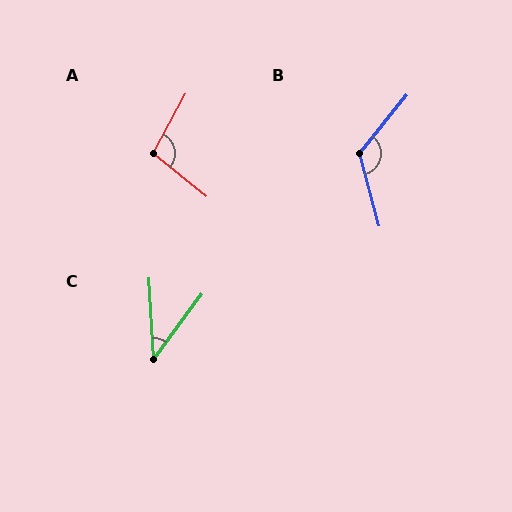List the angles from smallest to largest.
C (39°), A (101°), B (126°).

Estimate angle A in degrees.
Approximately 101 degrees.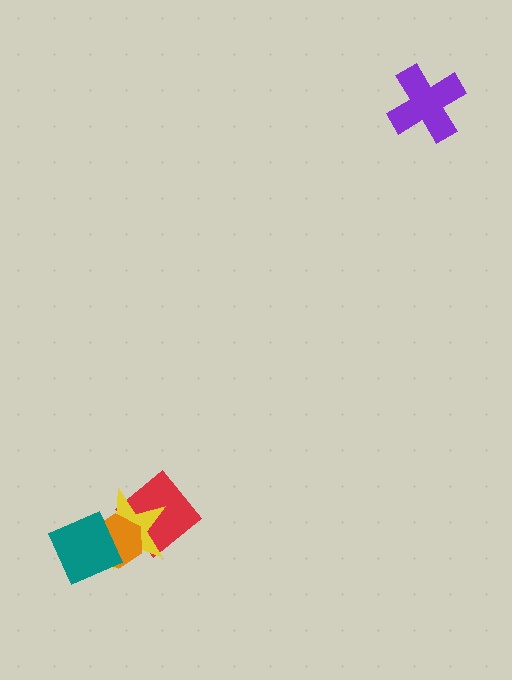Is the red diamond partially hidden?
Yes, it is partially covered by another shape.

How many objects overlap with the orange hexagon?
3 objects overlap with the orange hexagon.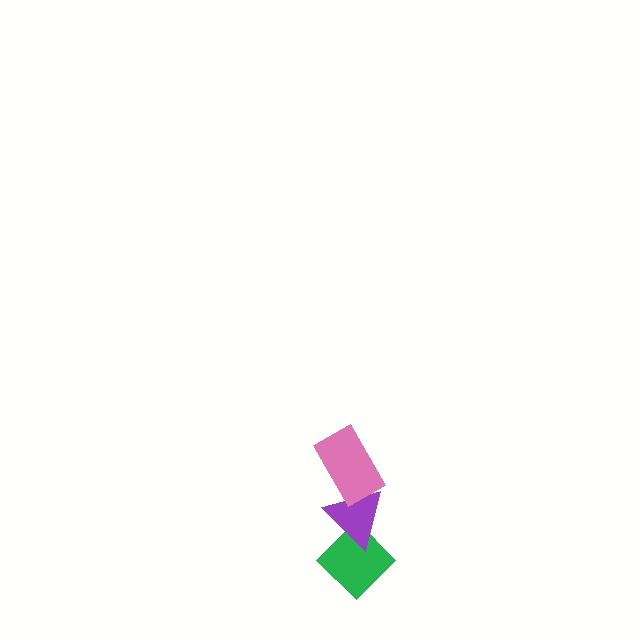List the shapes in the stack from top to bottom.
From top to bottom: the pink rectangle, the purple triangle, the green diamond.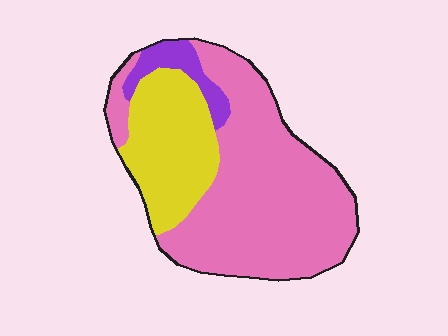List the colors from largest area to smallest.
From largest to smallest: pink, yellow, purple.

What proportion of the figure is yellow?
Yellow covers 27% of the figure.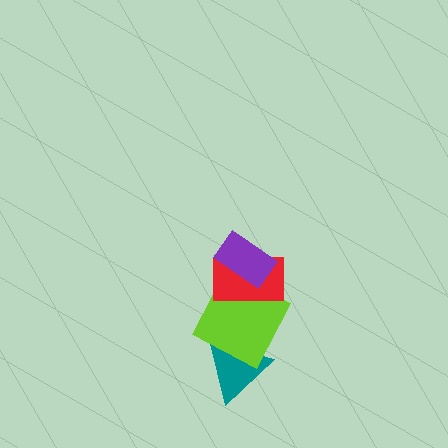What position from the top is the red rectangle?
The red rectangle is 2nd from the top.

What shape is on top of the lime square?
The red rectangle is on top of the lime square.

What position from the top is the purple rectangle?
The purple rectangle is 1st from the top.